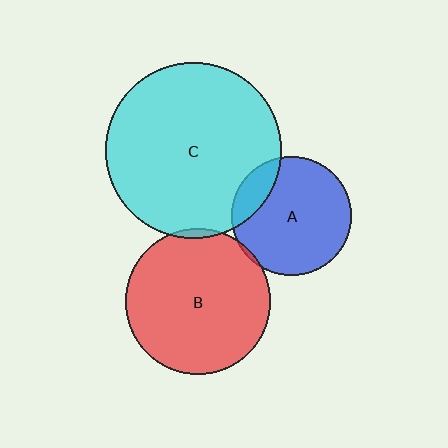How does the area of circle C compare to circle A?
Approximately 2.2 times.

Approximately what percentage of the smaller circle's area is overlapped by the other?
Approximately 15%.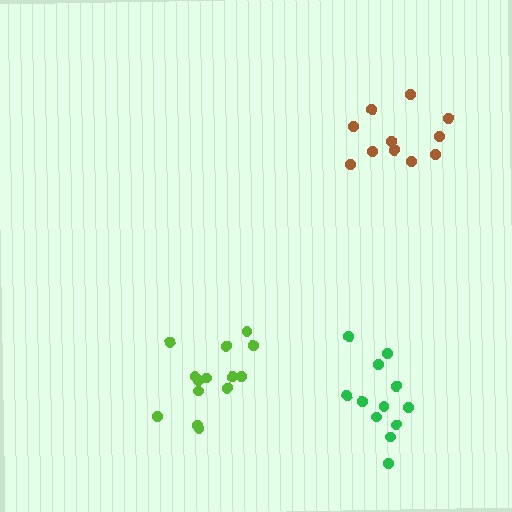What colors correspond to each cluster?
The clusters are colored: brown, lime, green.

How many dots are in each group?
Group 1: 11 dots, Group 2: 14 dots, Group 3: 12 dots (37 total).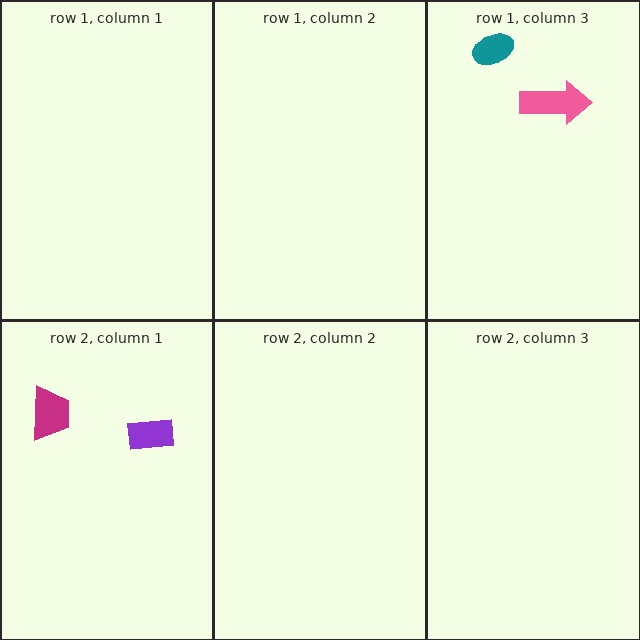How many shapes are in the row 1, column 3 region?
2.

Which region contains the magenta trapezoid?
The row 2, column 1 region.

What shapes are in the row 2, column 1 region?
The purple rectangle, the magenta trapezoid.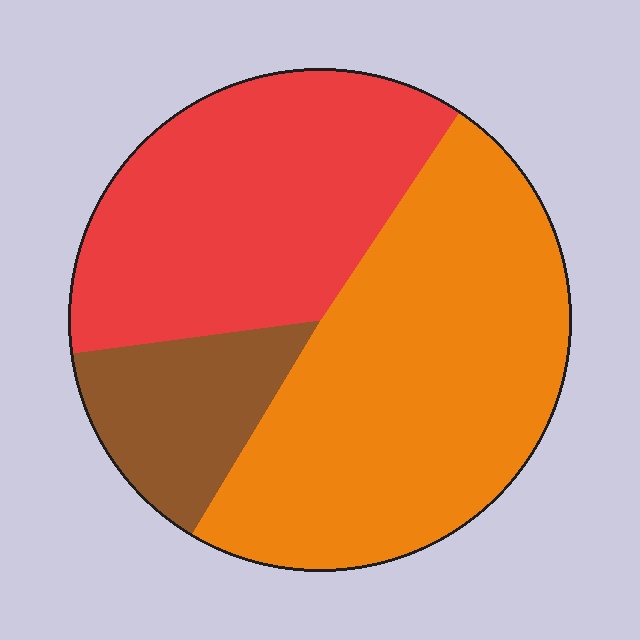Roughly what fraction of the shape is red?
Red covers about 35% of the shape.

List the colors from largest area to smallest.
From largest to smallest: orange, red, brown.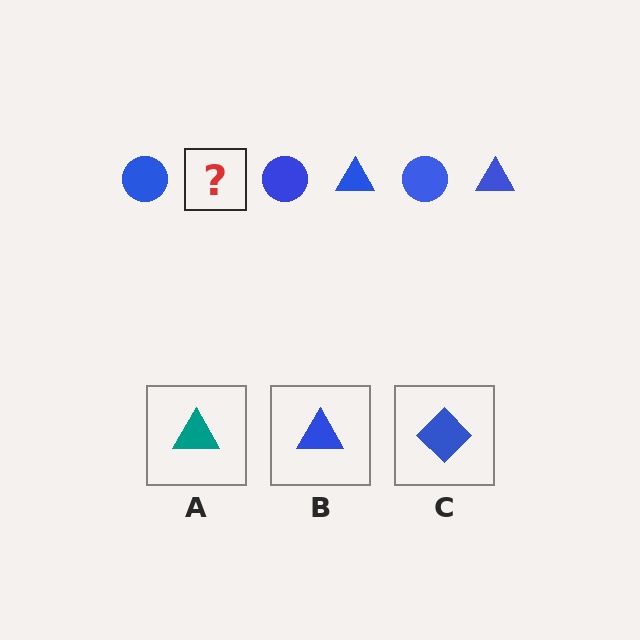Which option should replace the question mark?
Option B.